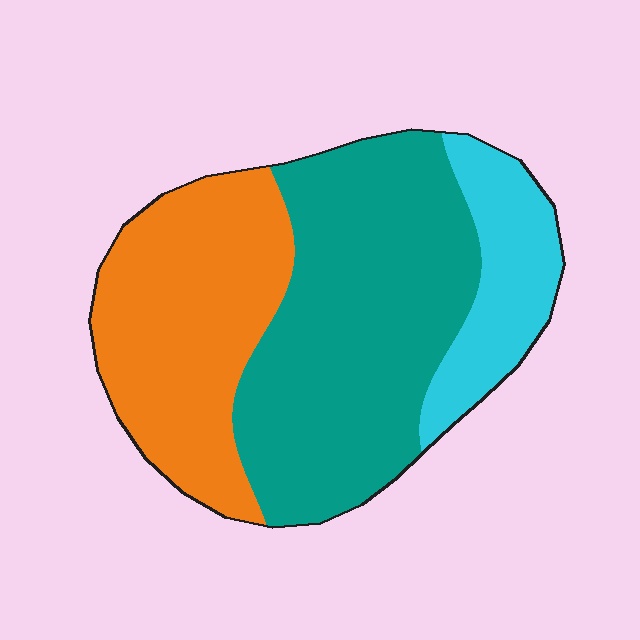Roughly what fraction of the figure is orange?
Orange takes up about one third (1/3) of the figure.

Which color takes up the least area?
Cyan, at roughly 15%.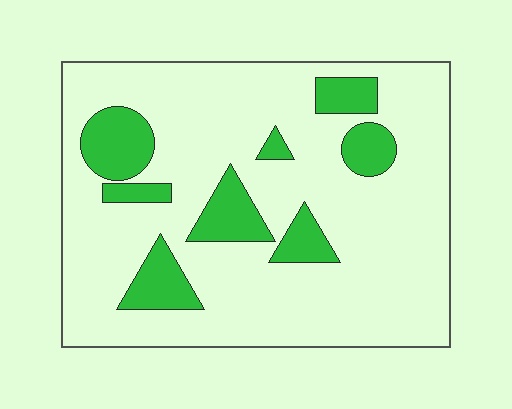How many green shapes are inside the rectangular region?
8.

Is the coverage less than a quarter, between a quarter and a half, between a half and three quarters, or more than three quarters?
Less than a quarter.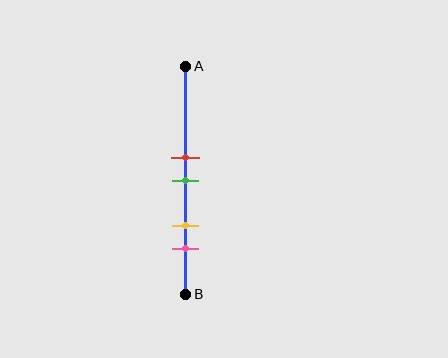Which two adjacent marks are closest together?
The red and green marks are the closest adjacent pair.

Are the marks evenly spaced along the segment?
No, the marks are not evenly spaced.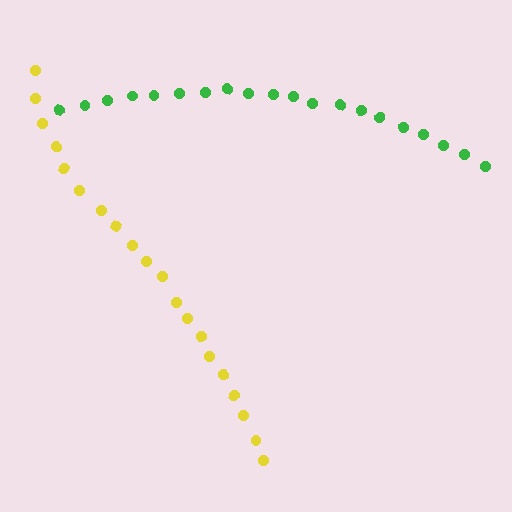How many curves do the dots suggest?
There are 2 distinct paths.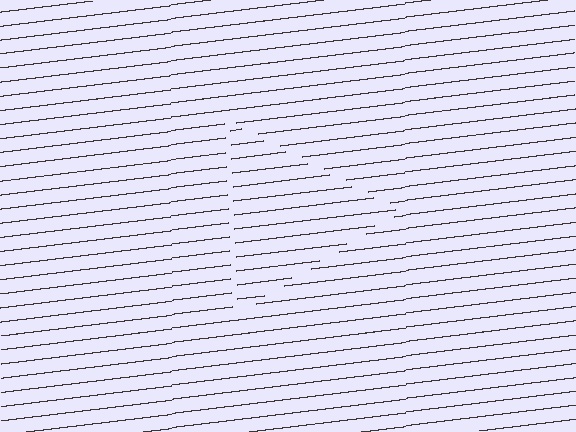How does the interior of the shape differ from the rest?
The interior of the shape contains the same grating, shifted by half a period — the contour is defined by the phase discontinuity where line-ends from the inner and outer gratings abut.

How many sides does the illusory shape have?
3 sides — the line-ends trace a triangle.